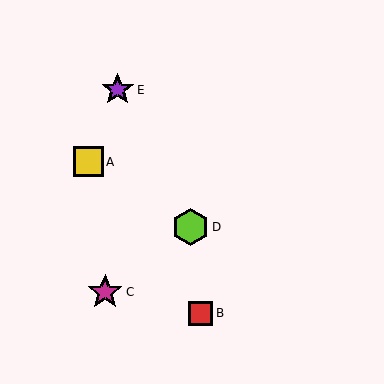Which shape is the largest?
The lime hexagon (labeled D) is the largest.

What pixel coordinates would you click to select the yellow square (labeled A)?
Click at (88, 162) to select the yellow square A.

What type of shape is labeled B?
Shape B is a red square.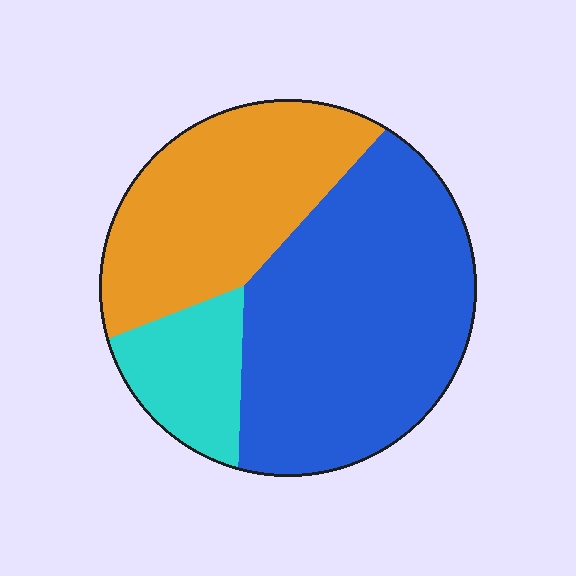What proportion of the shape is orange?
Orange covers 34% of the shape.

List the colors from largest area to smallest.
From largest to smallest: blue, orange, cyan.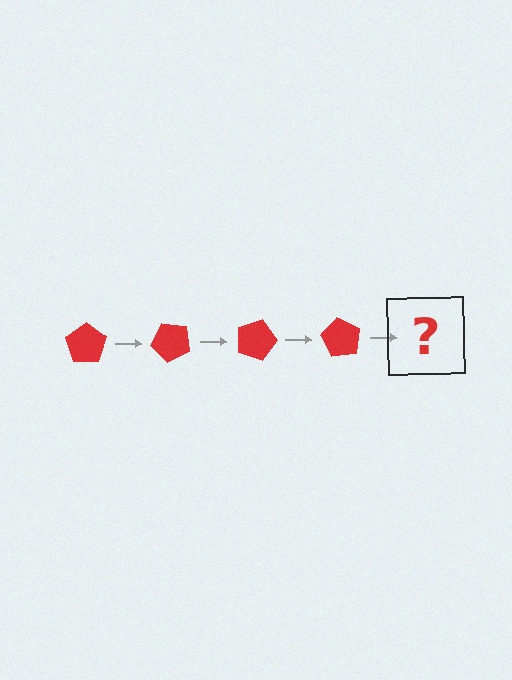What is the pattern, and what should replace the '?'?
The pattern is that the pentagon rotates 45 degrees each step. The '?' should be a red pentagon rotated 180 degrees.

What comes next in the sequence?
The next element should be a red pentagon rotated 180 degrees.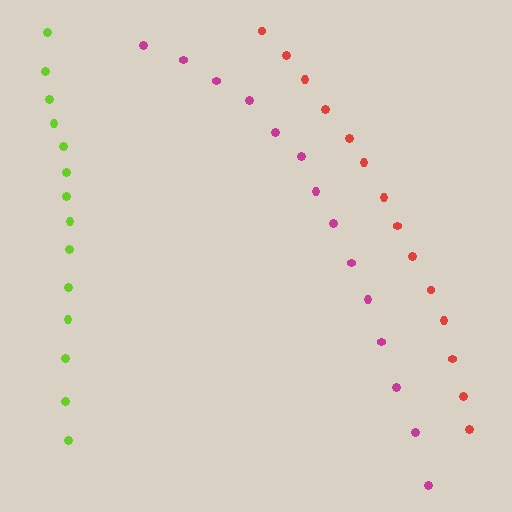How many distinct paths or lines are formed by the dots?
There are 3 distinct paths.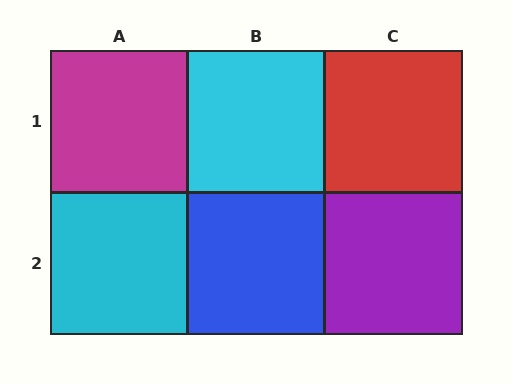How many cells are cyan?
2 cells are cyan.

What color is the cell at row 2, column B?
Blue.